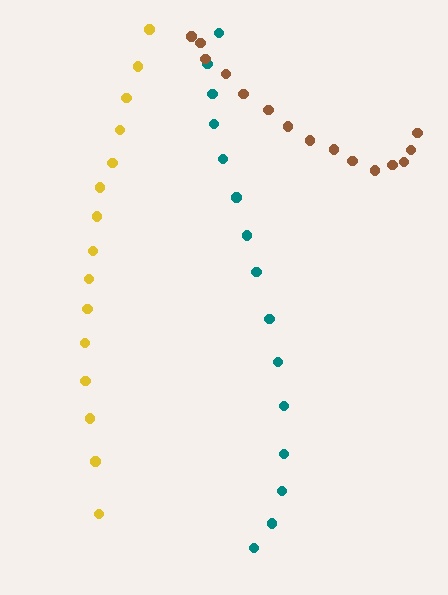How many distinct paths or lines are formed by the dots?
There are 3 distinct paths.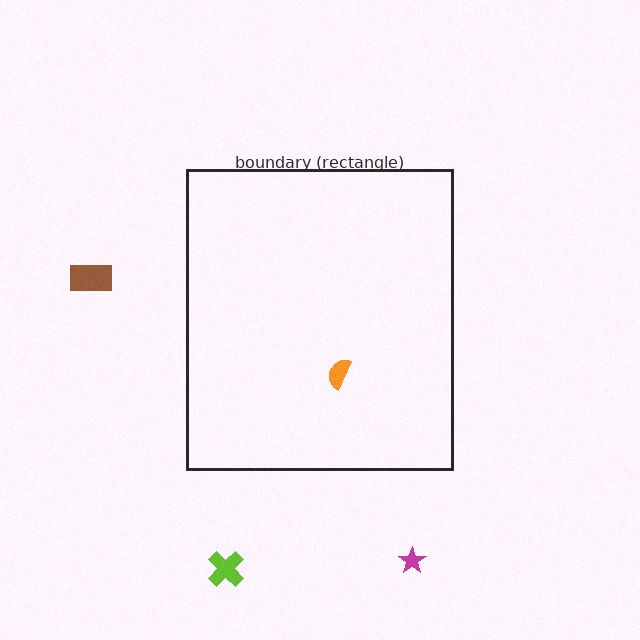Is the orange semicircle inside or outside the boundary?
Inside.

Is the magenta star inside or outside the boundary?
Outside.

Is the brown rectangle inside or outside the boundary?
Outside.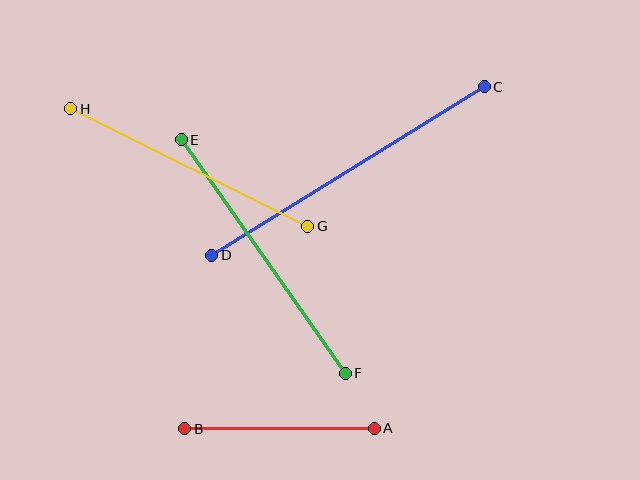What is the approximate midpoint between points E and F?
The midpoint is at approximately (263, 256) pixels.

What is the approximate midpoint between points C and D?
The midpoint is at approximately (348, 171) pixels.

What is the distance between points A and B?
The distance is approximately 189 pixels.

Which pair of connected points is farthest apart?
Points C and D are farthest apart.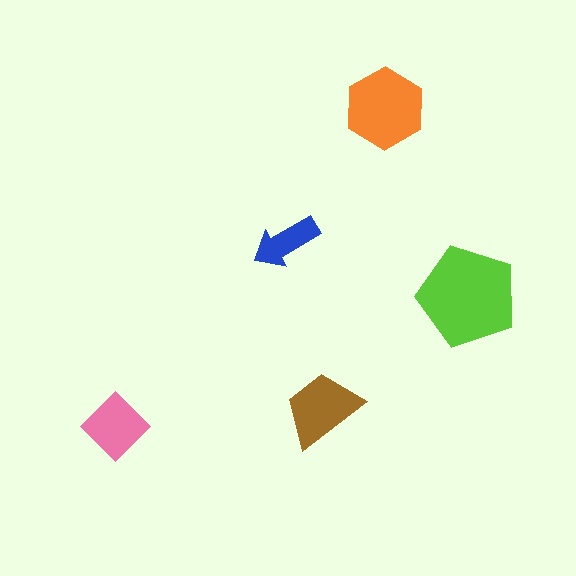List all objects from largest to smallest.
The lime pentagon, the orange hexagon, the brown trapezoid, the pink diamond, the blue arrow.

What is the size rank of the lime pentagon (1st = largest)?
1st.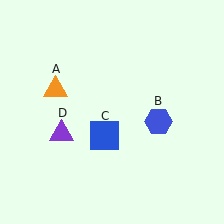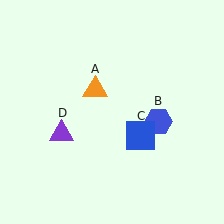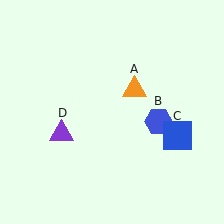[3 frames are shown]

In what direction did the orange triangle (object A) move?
The orange triangle (object A) moved right.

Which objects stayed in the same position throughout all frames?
Blue hexagon (object B) and purple triangle (object D) remained stationary.